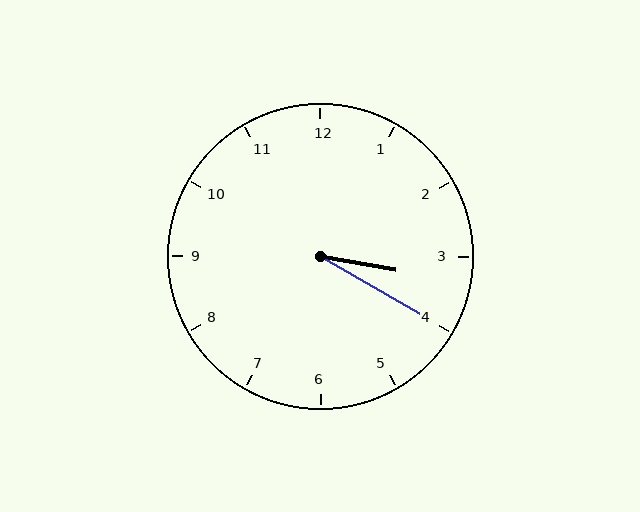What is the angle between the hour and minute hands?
Approximately 20 degrees.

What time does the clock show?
3:20.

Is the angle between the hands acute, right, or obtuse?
It is acute.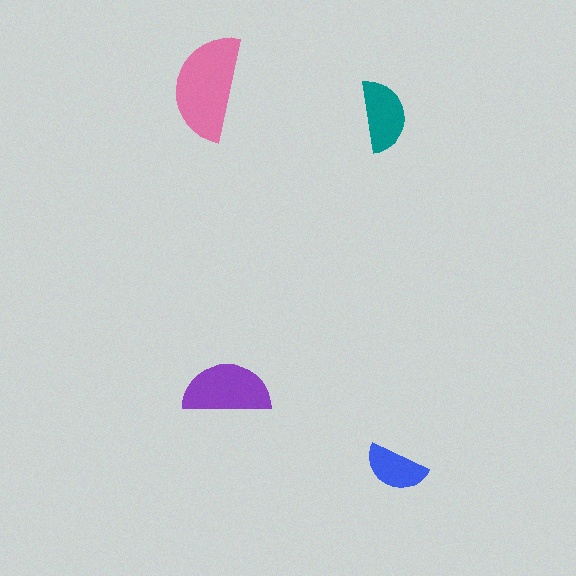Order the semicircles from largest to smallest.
the pink one, the purple one, the teal one, the blue one.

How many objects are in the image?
There are 4 objects in the image.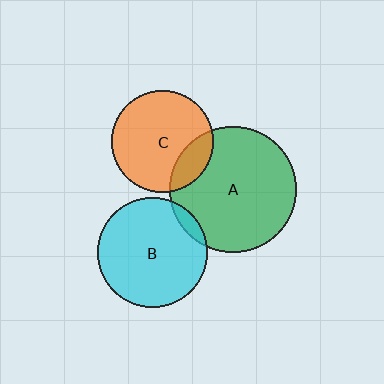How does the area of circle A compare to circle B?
Approximately 1.3 times.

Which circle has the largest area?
Circle A (green).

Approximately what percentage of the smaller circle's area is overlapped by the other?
Approximately 5%.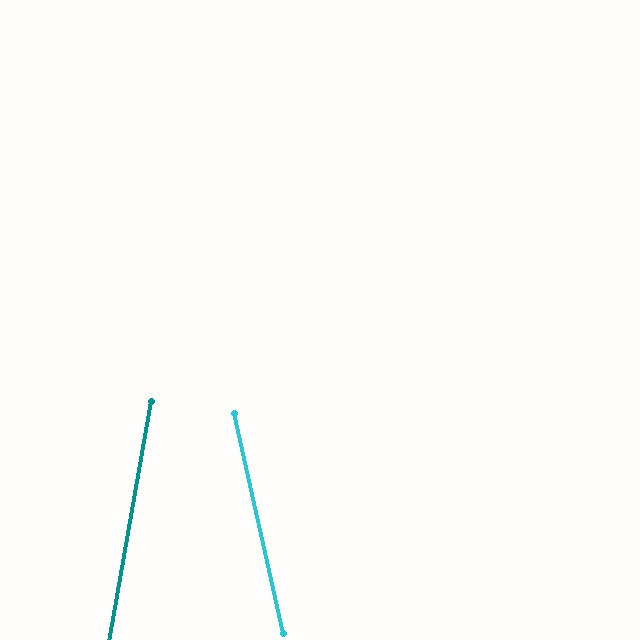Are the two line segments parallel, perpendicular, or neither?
Neither parallel nor perpendicular — they differ by about 22°.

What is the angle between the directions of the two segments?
Approximately 22 degrees.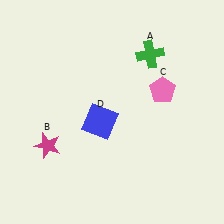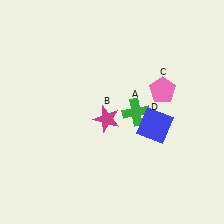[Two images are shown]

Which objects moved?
The objects that moved are: the green cross (A), the magenta star (B), the blue square (D).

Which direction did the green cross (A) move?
The green cross (A) moved down.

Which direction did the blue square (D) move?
The blue square (D) moved right.